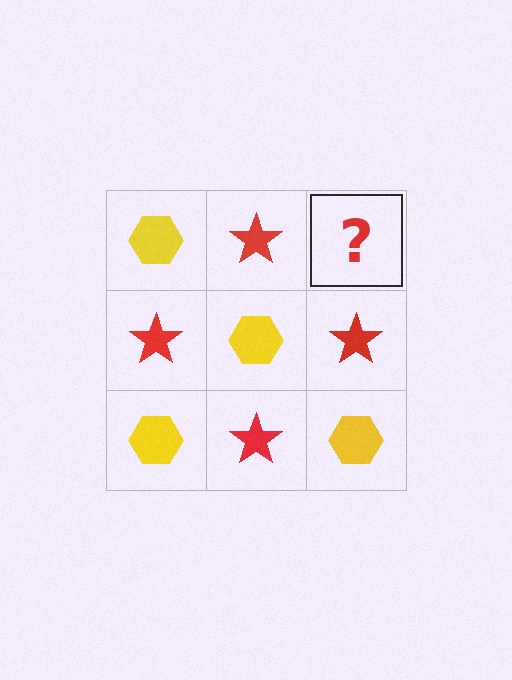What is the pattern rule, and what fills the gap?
The rule is that it alternates yellow hexagon and red star in a checkerboard pattern. The gap should be filled with a yellow hexagon.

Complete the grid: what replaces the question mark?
The question mark should be replaced with a yellow hexagon.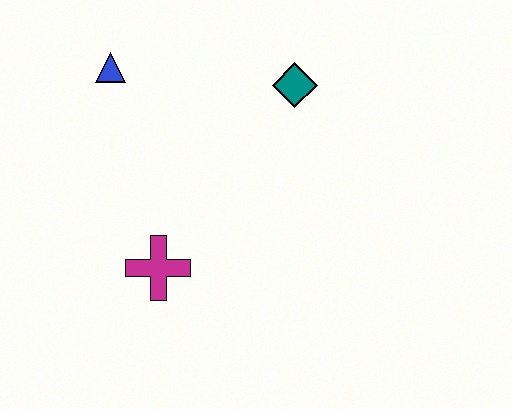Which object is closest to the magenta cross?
The blue triangle is closest to the magenta cross.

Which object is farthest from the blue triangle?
The magenta cross is farthest from the blue triangle.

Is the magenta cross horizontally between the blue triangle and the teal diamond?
Yes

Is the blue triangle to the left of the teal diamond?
Yes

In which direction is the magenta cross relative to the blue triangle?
The magenta cross is below the blue triangle.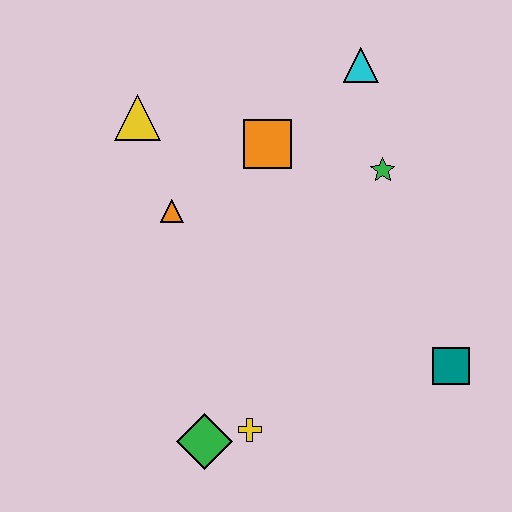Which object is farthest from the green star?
The green diamond is farthest from the green star.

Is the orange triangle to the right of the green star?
No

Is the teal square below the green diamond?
No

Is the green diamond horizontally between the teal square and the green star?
No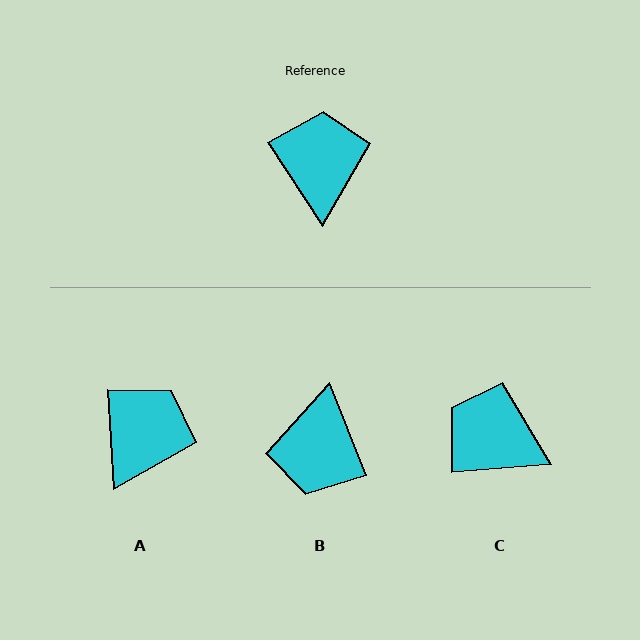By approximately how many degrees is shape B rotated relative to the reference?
Approximately 168 degrees counter-clockwise.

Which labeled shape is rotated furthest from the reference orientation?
B, about 168 degrees away.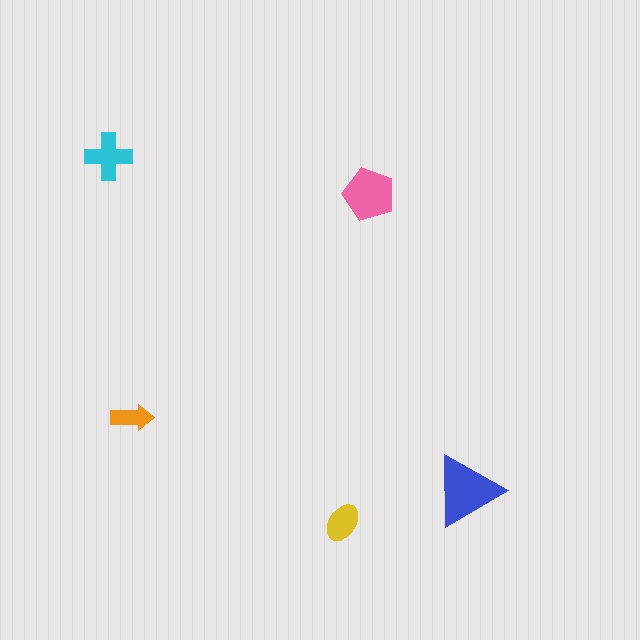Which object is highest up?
The cyan cross is topmost.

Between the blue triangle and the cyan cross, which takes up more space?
The blue triangle.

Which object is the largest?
The blue triangle.